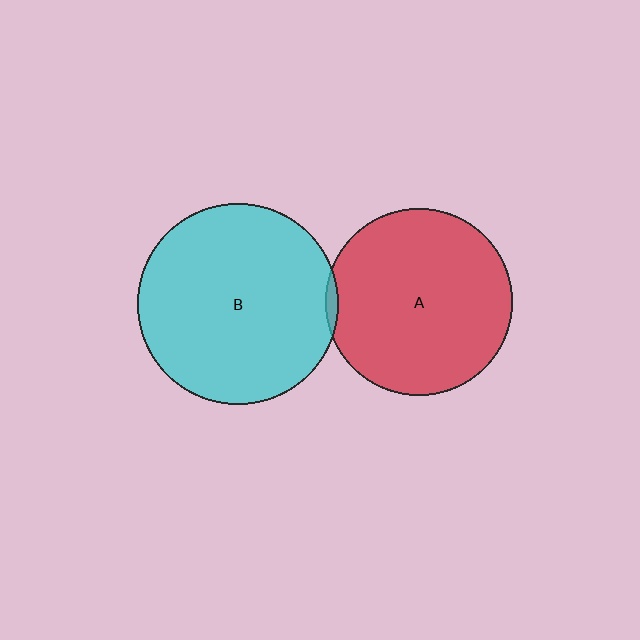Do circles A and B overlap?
Yes.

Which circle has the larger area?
Circle B (cyan).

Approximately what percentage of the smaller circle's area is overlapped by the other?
Approximately 5%.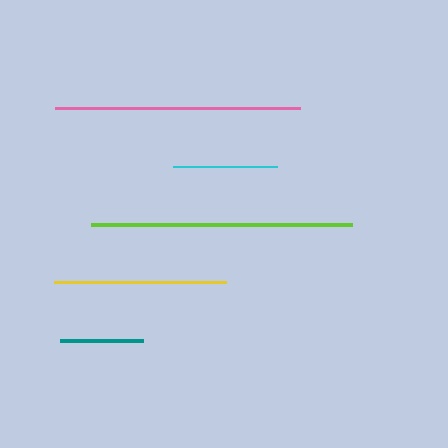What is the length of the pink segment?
The pink segment is approximately 245 pixels long.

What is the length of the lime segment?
The lime segment is approximately 261 pixels long.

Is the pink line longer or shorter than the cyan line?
The pink line is longer than the cyan line.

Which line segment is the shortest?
The teal line is the shortest at approximately 83 pixels.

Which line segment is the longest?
The lime line is the longest at approximately 261 pixels.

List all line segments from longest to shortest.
From longest to shortest: lime, pink, yellow, cyan, teal.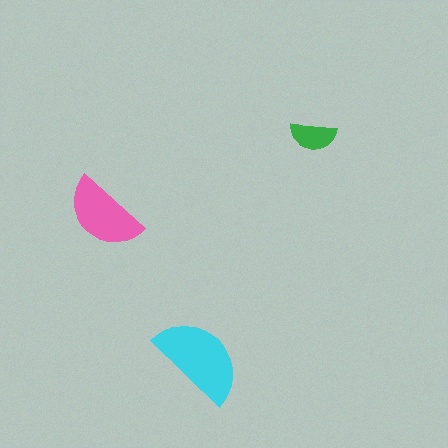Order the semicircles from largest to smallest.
the cyan one, the pink one, the green one.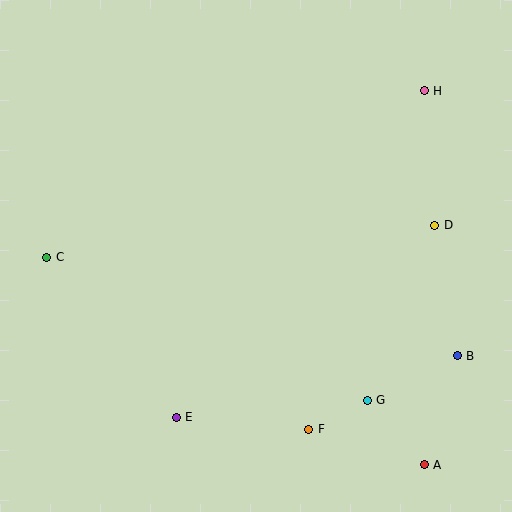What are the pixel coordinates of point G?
Point G is at (367, 400).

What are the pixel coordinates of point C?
Point C is at (47, 257).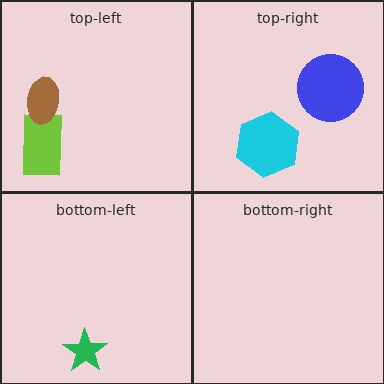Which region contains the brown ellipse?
The top-left region.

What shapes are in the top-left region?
The lime rectangle, the brown ellipse.